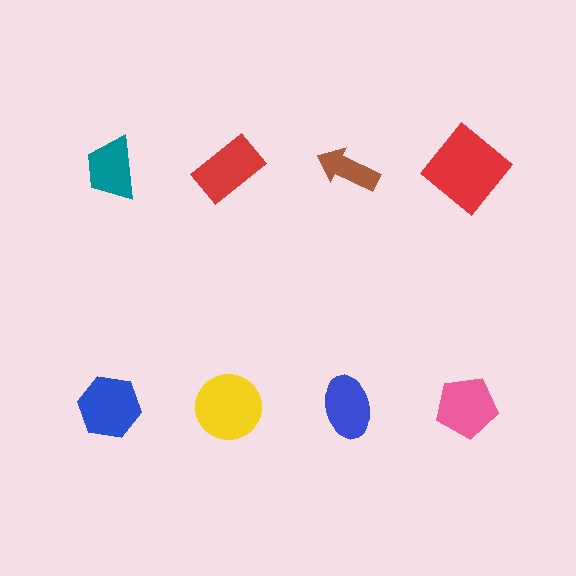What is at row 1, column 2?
A red rectangle.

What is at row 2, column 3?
A blue ellipse.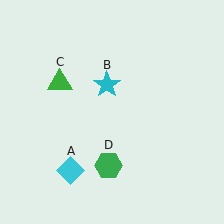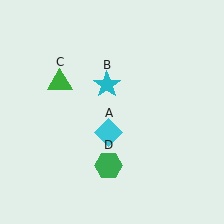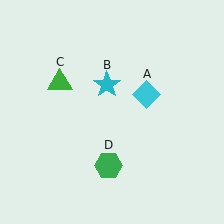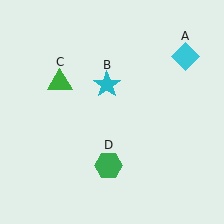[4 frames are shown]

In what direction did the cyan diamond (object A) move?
The cyan diamond (object A) moved up and to the right.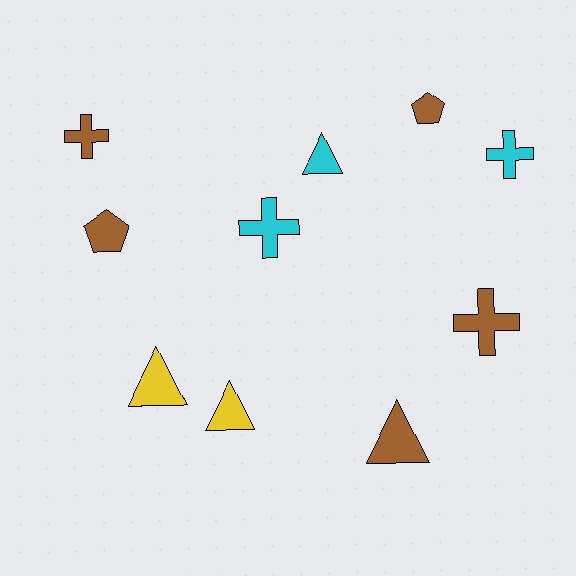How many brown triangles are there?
There is 1 brown triangle.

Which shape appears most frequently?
Triangle, with 4 objects.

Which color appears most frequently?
Brown, with 5 objects.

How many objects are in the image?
There are 10 objects.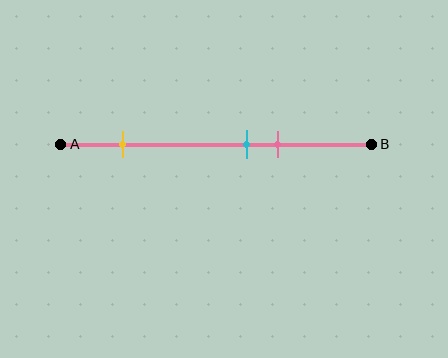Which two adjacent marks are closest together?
The cyan and pink marks are the closest adjacent pair.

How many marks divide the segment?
There are 3 marks dividing the segment.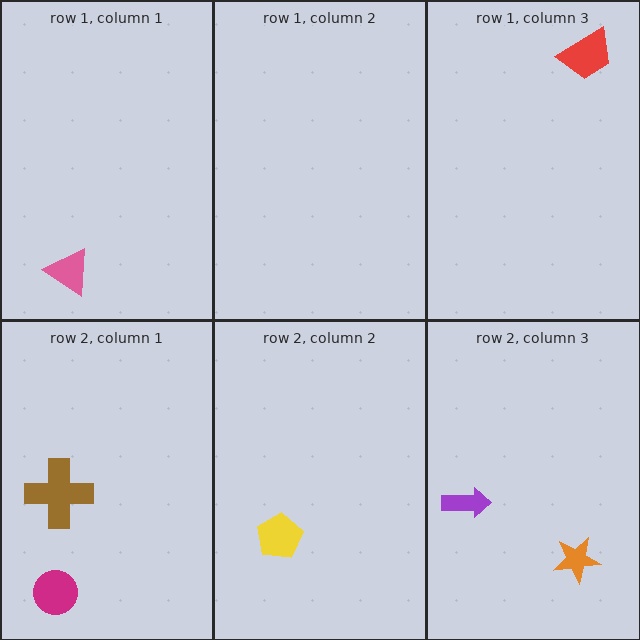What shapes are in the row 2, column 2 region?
The yellow pentagon.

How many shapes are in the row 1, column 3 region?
1.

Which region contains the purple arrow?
The row 2, column 3 region.